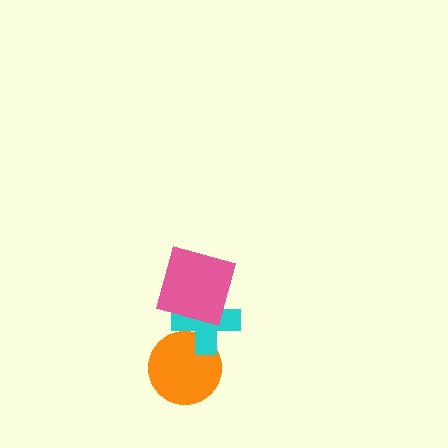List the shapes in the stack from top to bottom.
From top to bottom: the pink square, the cyan cross, the orange circle.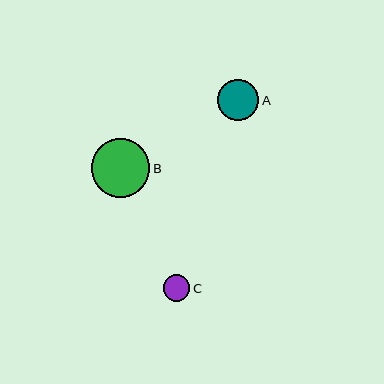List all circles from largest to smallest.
From largest to smallest: B, A, C.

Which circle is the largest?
Circle B is the largest with a size of approximately 58 pixels.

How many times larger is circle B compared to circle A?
Circle B is approximately 1.4 times the size of circle A.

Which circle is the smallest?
Circle C is the smallest with a size of approximately 26 pixels.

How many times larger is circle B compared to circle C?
Circle B is approximately 2.2 times the size of circle C.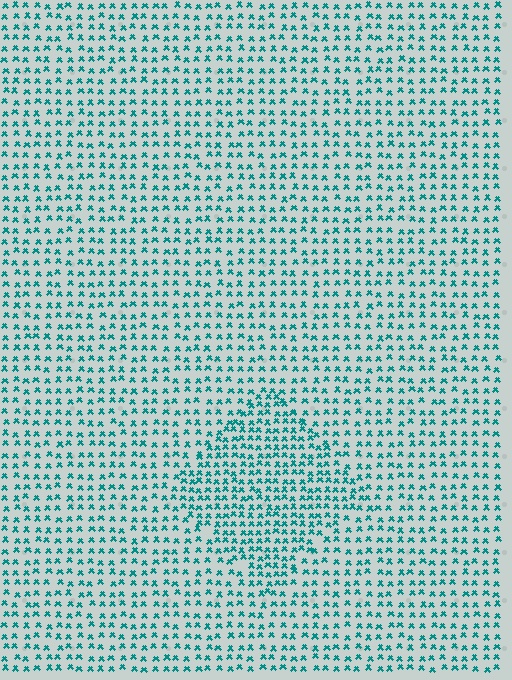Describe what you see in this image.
The image contains small teal elements arranged at two different densities. A diamond-shaped region is visible where the elements are more densely packed than the surrounding area.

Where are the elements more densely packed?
The elements are more densely packed inside the diamond boundary.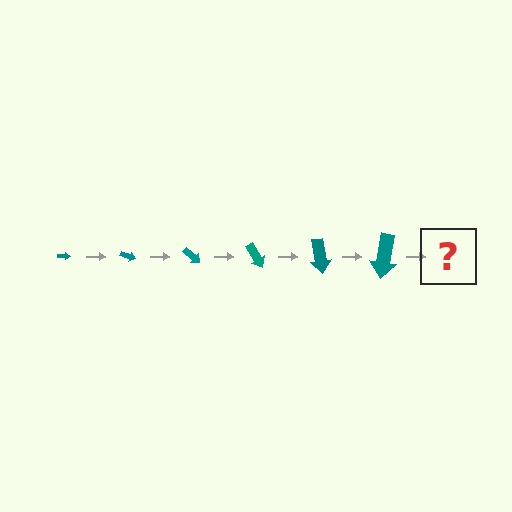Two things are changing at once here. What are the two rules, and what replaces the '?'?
The two rules are that the arrow grows larger each step and it rotates 20 degrees each step. The '?' should be an arrow, larger than the previous one and rotated 120 degrees from the start.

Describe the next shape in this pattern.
It should be an arrow, larger than the previous one and rotated 120 degrees from the start.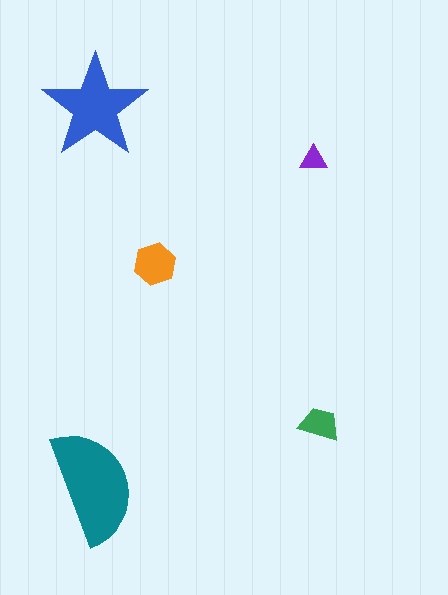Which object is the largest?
The teal semicircle.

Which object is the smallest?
The purple triangle.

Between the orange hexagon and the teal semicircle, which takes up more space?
The teal semicircle.